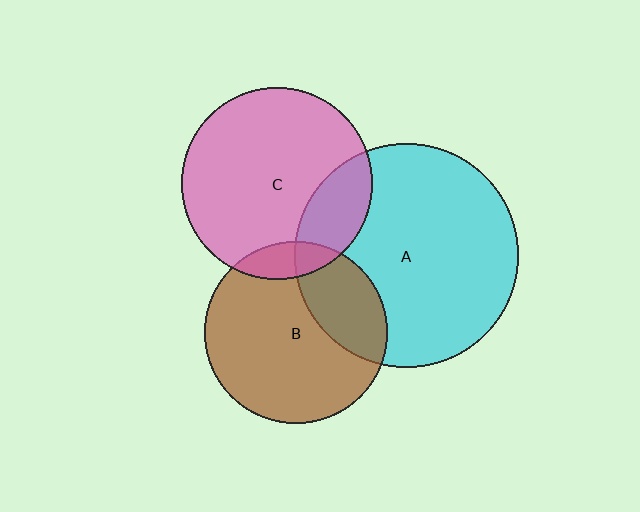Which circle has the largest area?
Circle A (cyan).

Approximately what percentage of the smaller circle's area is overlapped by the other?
Approximately 20%.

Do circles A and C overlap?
Yes.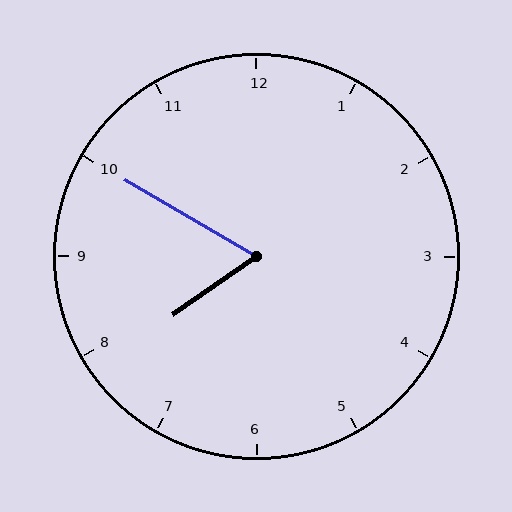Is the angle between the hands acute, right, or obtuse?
It is acute.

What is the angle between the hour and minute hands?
Approximately 65 degrees.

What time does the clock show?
7:50.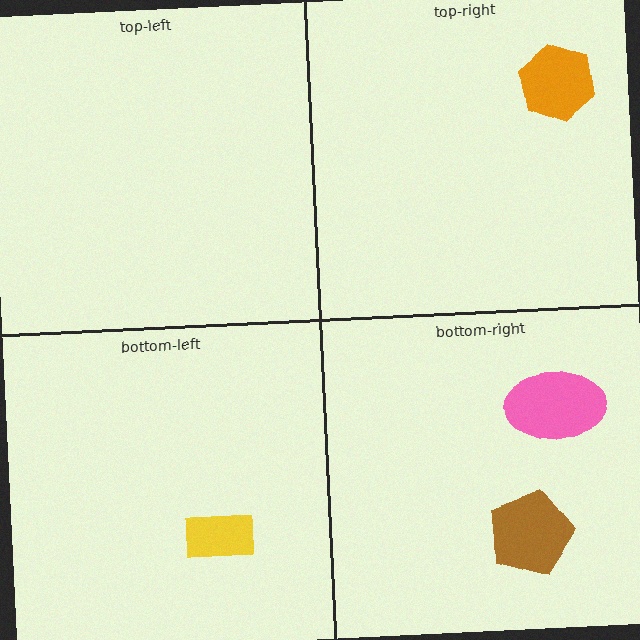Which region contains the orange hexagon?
The top-right region.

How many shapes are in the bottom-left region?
1.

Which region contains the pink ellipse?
The bottom-right region.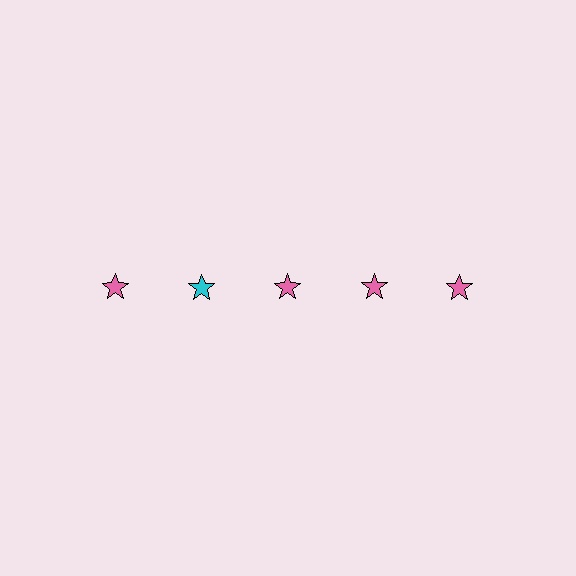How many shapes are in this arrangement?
There are 5 shapes arranged in a grid pattern.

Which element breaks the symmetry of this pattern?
The cyan star in the top row, second from left column breaks the symmetry. All other shapes are pink stars.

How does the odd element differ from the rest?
It has a different color: cyan instead of pink.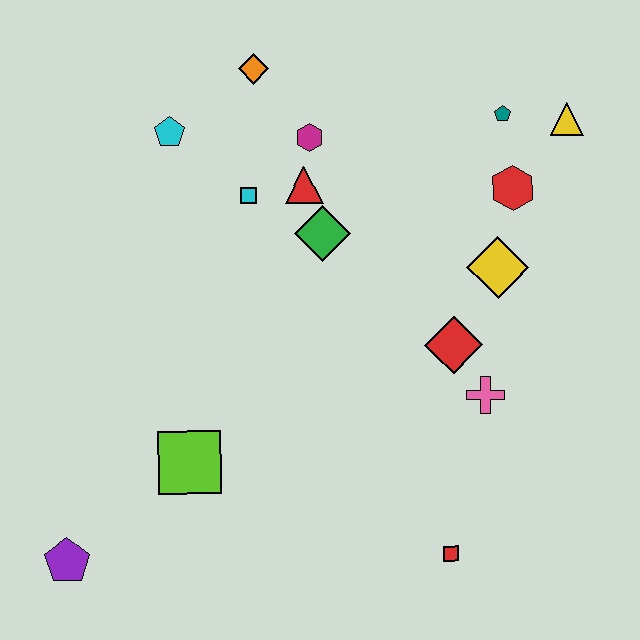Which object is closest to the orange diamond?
The magenta hexagon is closest to the orange diamond.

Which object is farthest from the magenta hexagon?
The purple pentagon is farthest from the magenta hexagon.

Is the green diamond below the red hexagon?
Yes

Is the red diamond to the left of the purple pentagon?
No